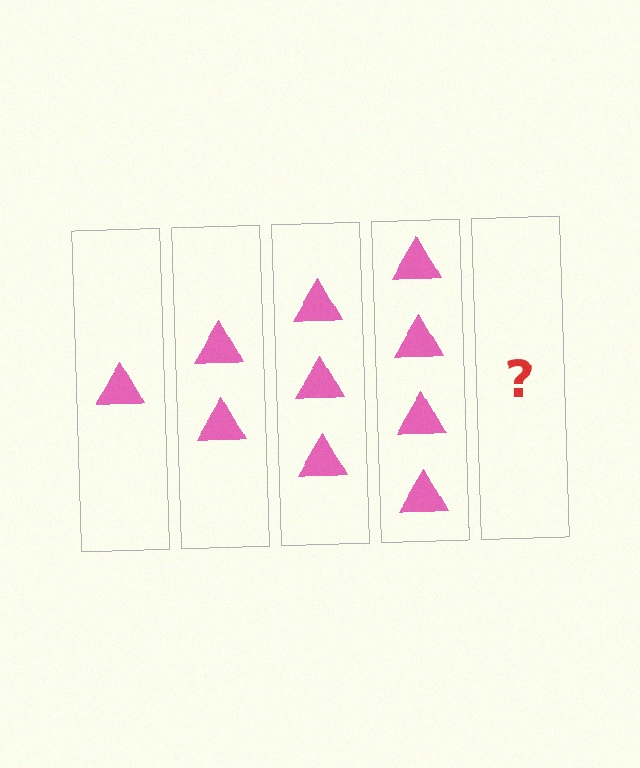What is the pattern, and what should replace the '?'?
The pattern is that each step adds one more triangle. The '?' should be 5 triangles.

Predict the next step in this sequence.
The next step is 5 triangles.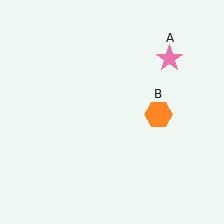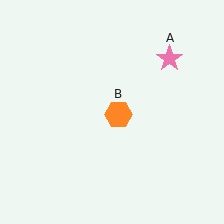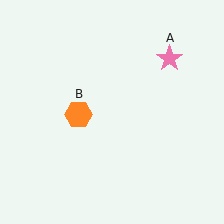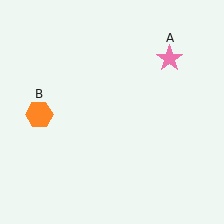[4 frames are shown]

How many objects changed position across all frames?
1 object changed position: orange hexagon (object B).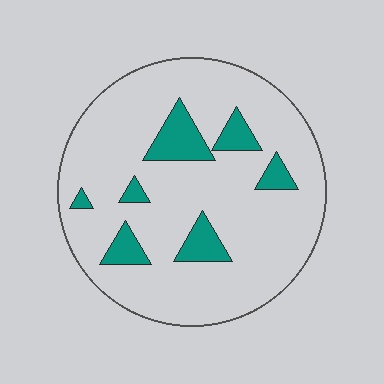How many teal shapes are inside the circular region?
7.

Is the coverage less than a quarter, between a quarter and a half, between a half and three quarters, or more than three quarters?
Less than a quarter.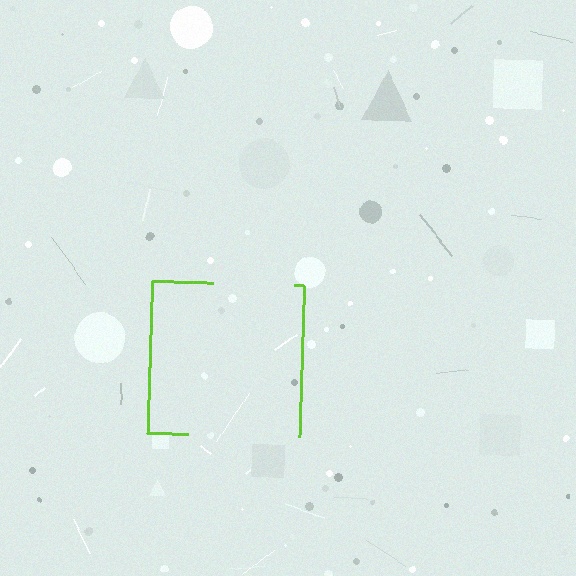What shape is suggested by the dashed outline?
The dashed outline suggests a square.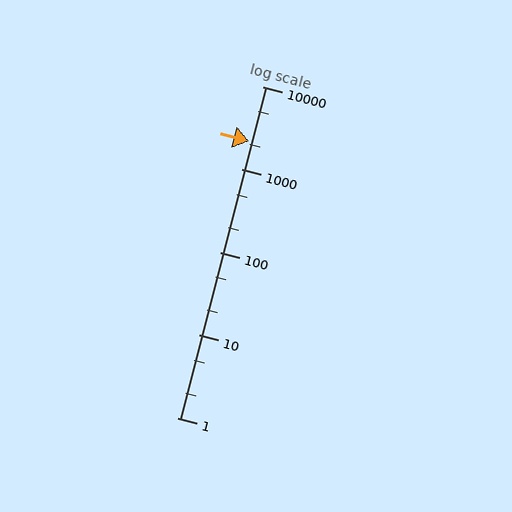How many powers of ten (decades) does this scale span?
The scale spans 4 decades, from 1 to 10000.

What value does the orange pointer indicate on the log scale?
The pointer indicates approximately 2200.